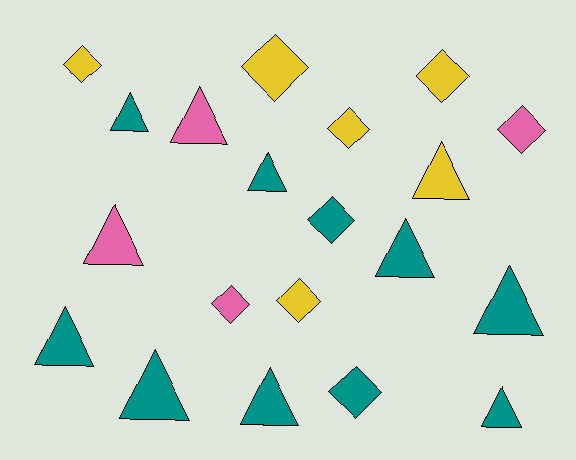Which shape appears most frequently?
Triangle, with 11 objects.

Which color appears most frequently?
Teal, with 10 objects.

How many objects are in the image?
There are 20 objects.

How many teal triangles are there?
There are 8 teal triangles.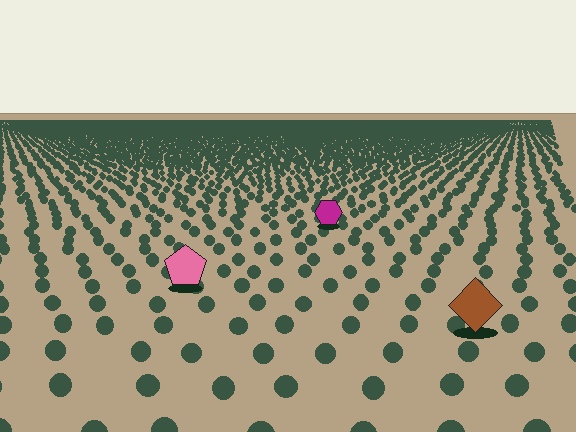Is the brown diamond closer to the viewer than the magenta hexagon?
Yes. The brown diamond is closer — you can tell from the texture gradient: the ground texture is coarser near it.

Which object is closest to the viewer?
The brown diamond is closest. The texture marks near it are larger and more spread out.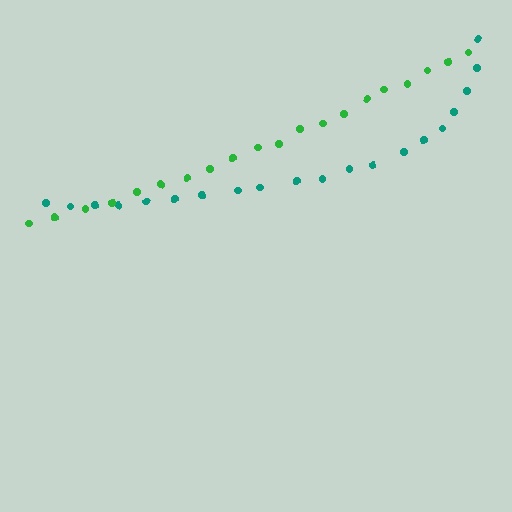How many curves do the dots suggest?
There are 2 distinct paths.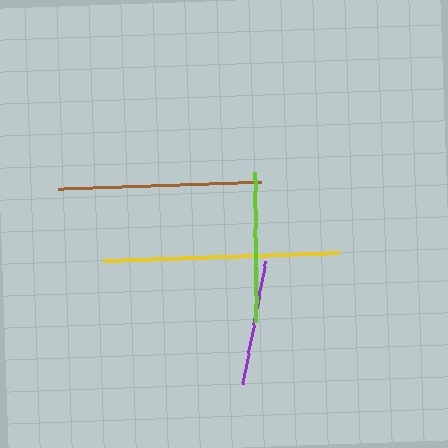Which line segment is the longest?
The yellow line is the longest at approximately 237 pixels.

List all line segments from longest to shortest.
From longest to shortest: yellow, brown, lime, purple.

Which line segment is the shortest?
The purple line is the shortest at approximately 126 pixels.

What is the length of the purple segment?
The purple segment is approximately 126 pixels long.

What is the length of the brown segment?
The brown segment is approximately 203 pixels long.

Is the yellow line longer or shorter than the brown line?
The yellow line is longer than the brown line.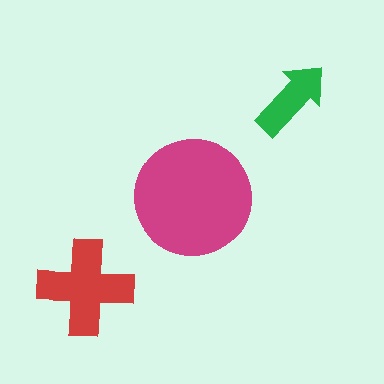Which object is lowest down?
The red cross is bottommost.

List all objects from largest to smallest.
The magenta circle, the red cross, the green arrow.